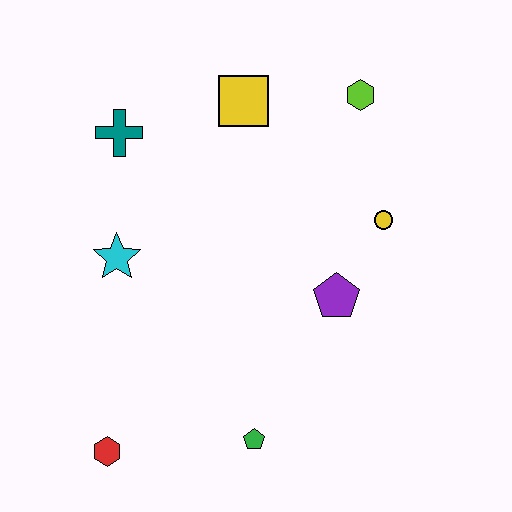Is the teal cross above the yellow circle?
Yes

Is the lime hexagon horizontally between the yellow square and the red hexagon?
No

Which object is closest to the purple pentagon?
The yellow circle is closest to the purple pentagon.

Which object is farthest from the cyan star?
The lime hexagon is farthest from the cyan star.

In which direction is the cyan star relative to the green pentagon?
The cyan star is above the green pentagon.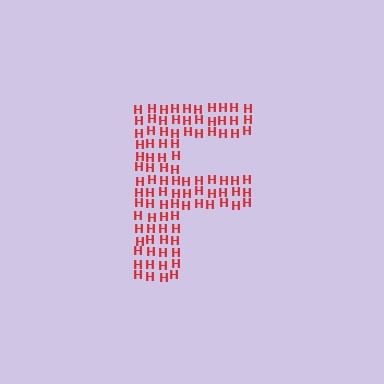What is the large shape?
The large shape is the letter F.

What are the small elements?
The small elements are letter H's.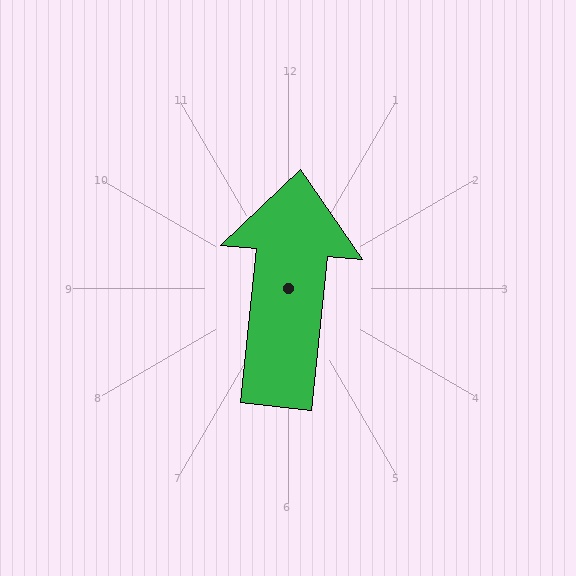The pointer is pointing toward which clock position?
Roughly 12 o'clock.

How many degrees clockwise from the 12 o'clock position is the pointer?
Approximately 6 degrees.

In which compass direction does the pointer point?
North.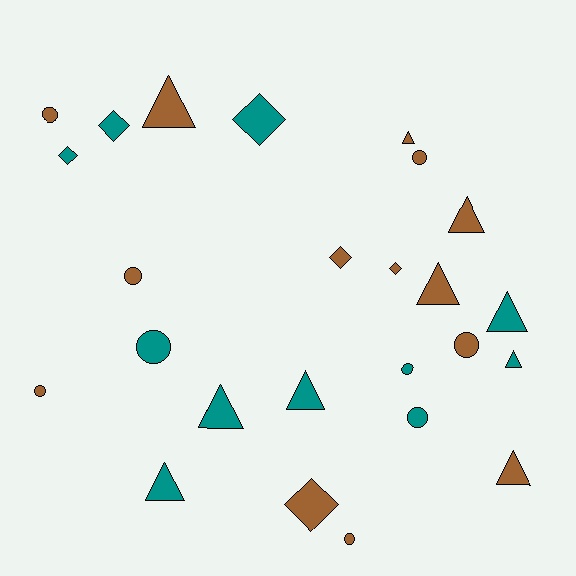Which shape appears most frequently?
Triangle, with 10 objects.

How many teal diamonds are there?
There are 3 teal diamonds.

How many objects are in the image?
There are 25 objects.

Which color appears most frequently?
Brown, with 14 objects.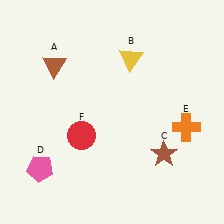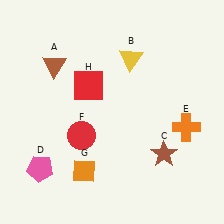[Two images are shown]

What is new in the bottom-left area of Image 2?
An orange diamond (G) was added in the bottom-left area of Image 2.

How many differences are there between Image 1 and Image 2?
There are 2 differences between the two images.